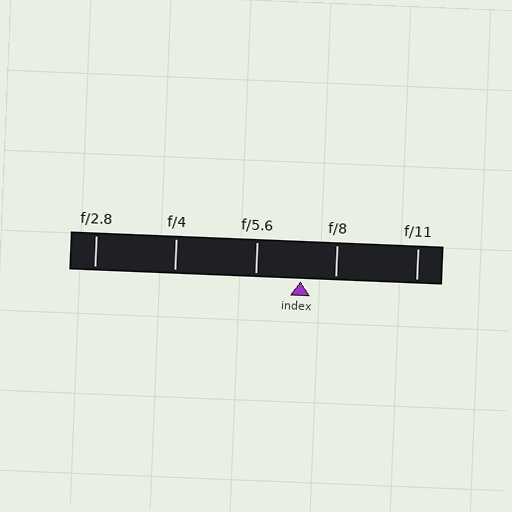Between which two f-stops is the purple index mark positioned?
The index mark is between f/5.6 and f/8.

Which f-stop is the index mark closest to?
The index mark is closest to f/8.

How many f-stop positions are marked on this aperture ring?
There are 5 f-stop positions marked.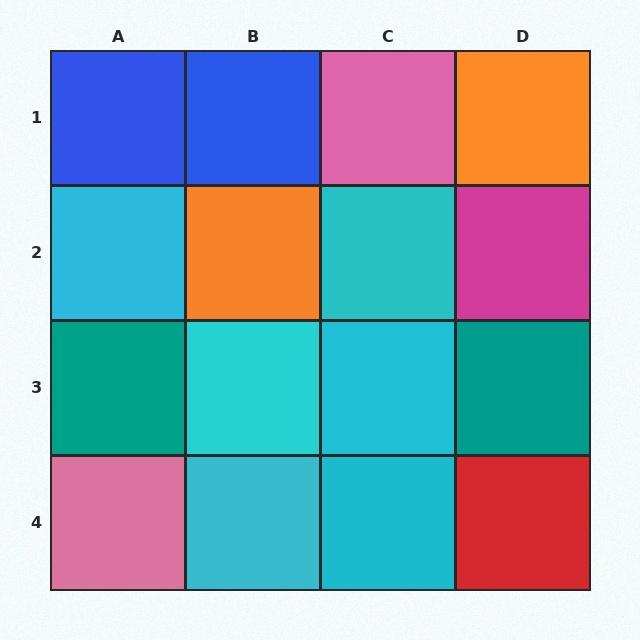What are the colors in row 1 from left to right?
Blue, blue, pink, orange.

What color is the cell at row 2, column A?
Cyan.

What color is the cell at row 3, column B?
Cyan.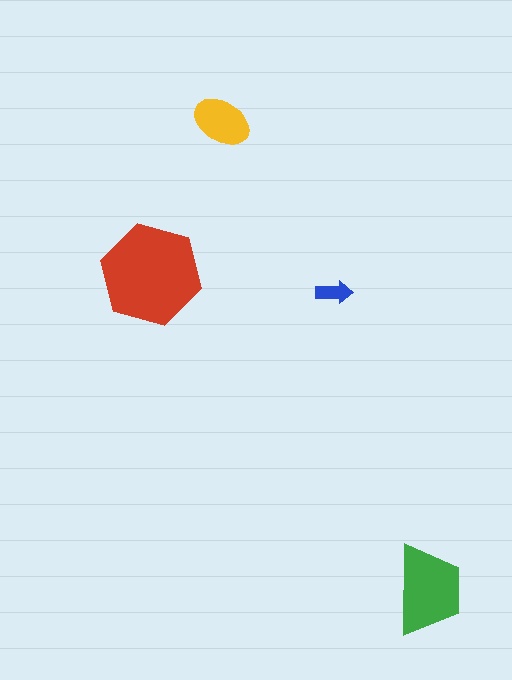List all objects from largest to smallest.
The red hexagon, the green trapezoid, the yellow ellipse, the blue arrow.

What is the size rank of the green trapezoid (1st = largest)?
2nd.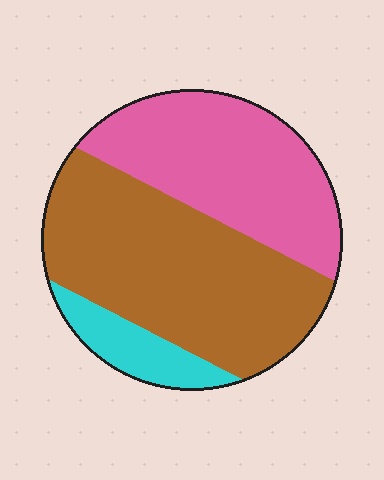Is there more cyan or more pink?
Pink.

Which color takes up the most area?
Brown, at roughly 50%.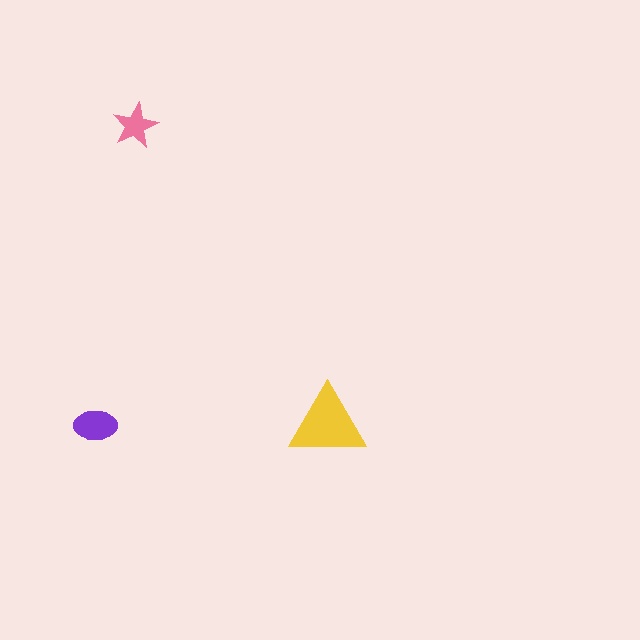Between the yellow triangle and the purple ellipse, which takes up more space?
The yellow triangle.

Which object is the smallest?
The pink star.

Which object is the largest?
The yellow triangle.